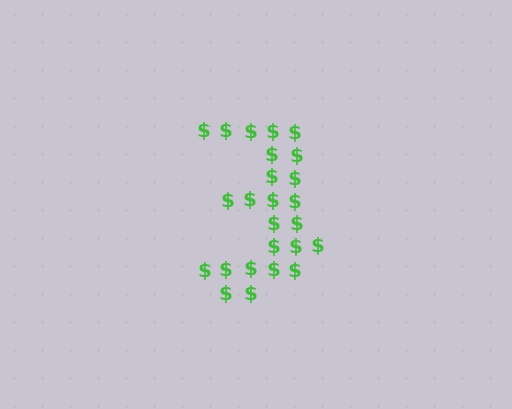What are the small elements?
The small elements are dollar signs.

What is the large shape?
The large shape is the digit 3.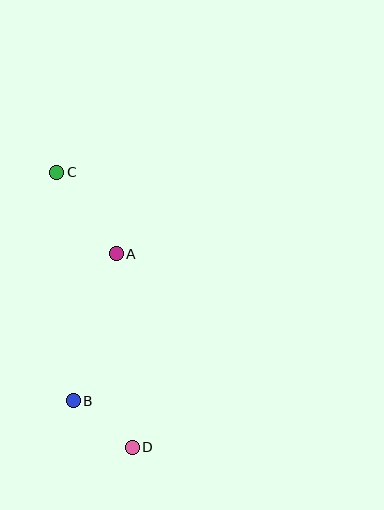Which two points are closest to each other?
Points B and D are closest to each other.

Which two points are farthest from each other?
Points C and D are farthest from each other.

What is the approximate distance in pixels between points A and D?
The distance between A and D is approximately 194 pixels.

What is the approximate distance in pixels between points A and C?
The distance between A and C is approximately 101 pixels.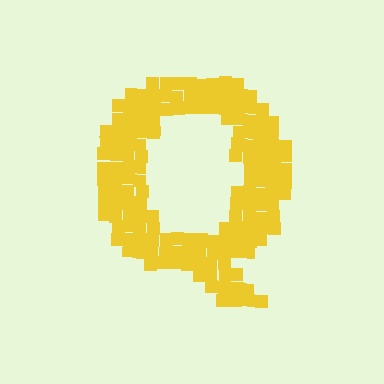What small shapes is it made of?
It is made of small squares.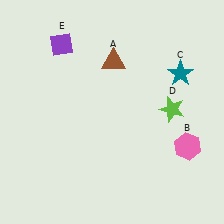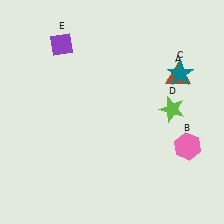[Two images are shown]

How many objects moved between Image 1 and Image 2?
1 object moved between the two images.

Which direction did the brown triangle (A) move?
The brown triangle (A) moved right.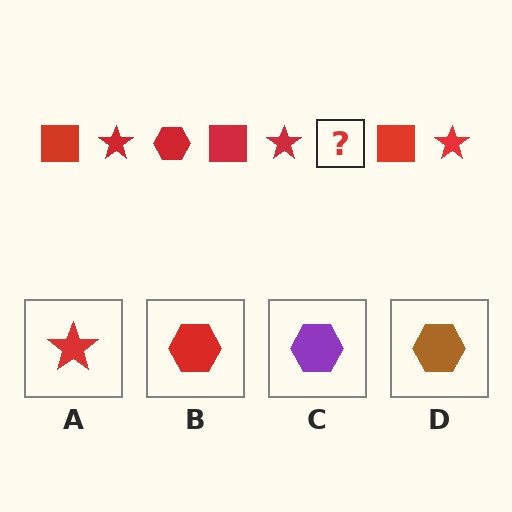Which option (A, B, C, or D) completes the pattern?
B.